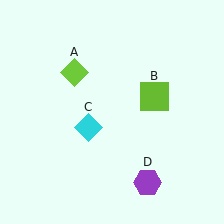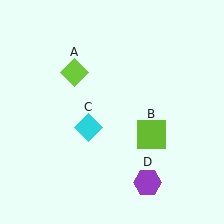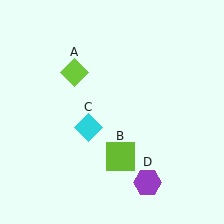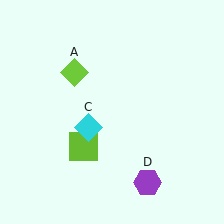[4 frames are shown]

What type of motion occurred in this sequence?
The lime square (object B) rotated clockwise around the center of the scene.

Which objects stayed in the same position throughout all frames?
Lime diamond (object A) and cyan diamond (object C) and purple hexagon (object D) remained stationary.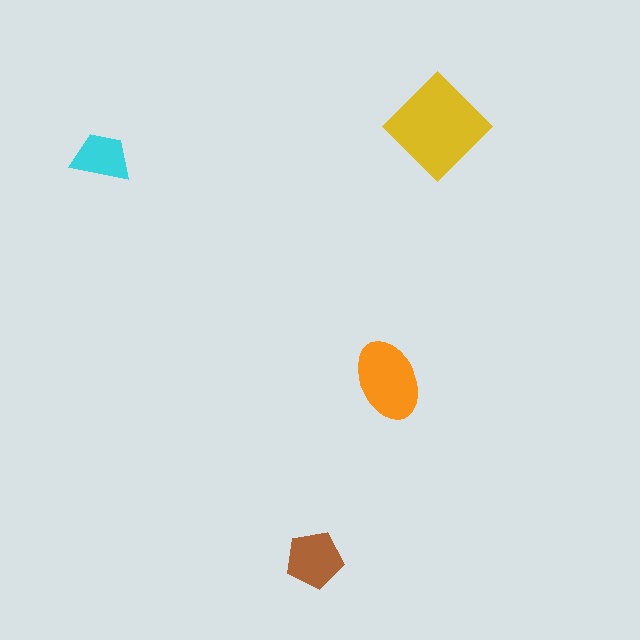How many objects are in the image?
There are 4 objects in the image.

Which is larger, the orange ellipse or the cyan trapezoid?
The orange ellipse.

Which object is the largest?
The yellow diamond.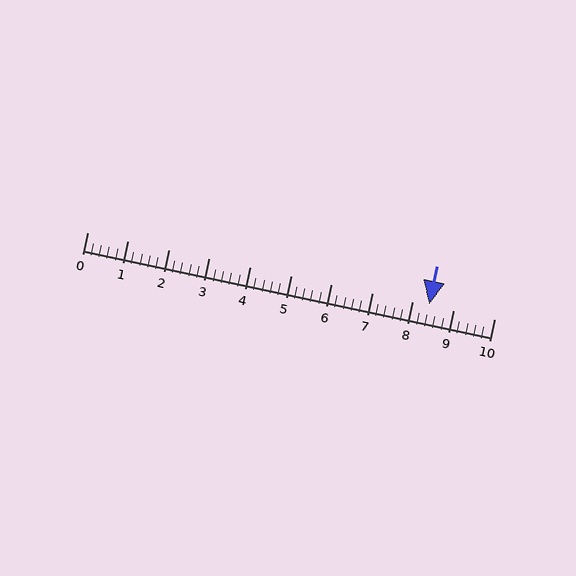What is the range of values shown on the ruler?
The ruler shows values from 0 to 10.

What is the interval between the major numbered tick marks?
The major tick marks are spaced 1 units apart.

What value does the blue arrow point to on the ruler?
The blue arrow points to approximately 8.4.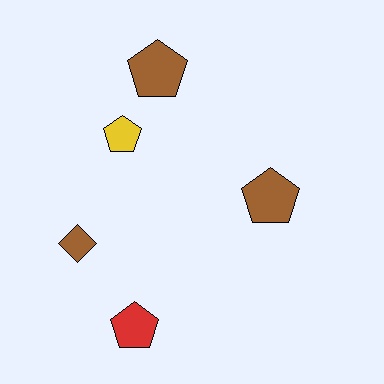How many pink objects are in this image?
There are no pink objects.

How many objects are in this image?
There are 5 objects.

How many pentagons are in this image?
There are 4 pentagons.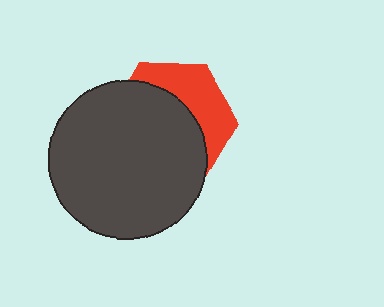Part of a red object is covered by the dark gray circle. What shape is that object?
It is a hexagon.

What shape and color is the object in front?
The object in front is a dark gray circle.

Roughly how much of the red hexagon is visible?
A small part of it is visible (roughly 36%).